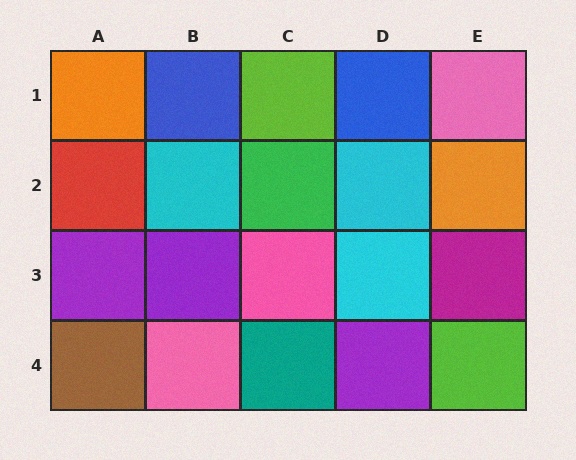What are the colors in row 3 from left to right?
Purple, purple, pink, cyan, magenta.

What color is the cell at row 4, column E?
Lime.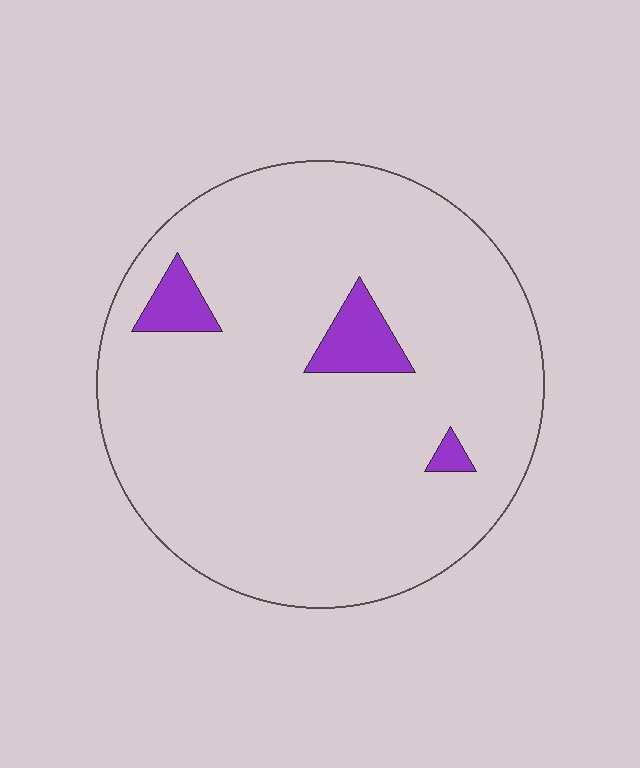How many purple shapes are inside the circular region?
3.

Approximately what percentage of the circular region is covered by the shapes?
Approximately 5%.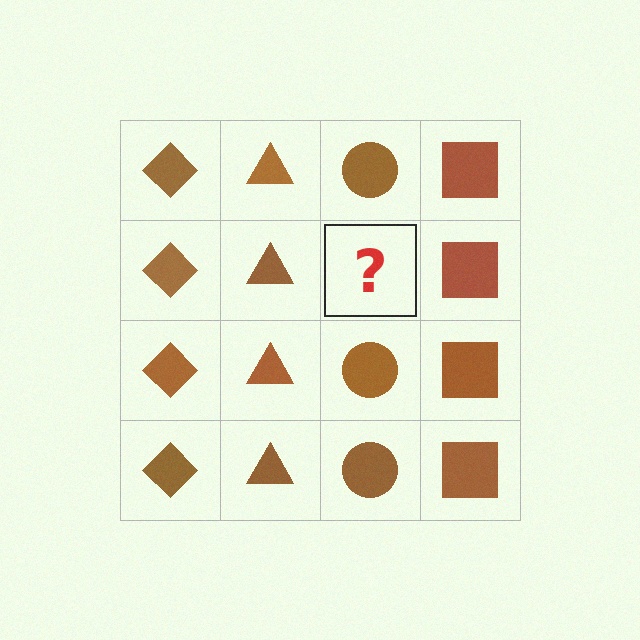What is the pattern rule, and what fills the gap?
The rule is that each column has a consistent shape. The gap should be filled with a brown circle.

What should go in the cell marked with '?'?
The missing cell should contain a brown circle.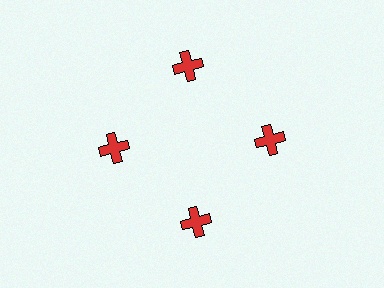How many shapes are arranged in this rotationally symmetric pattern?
There are 4 shapes, arranged in 4 groups of 1.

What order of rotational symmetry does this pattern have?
This pattern has 4-fold rotational symmetry.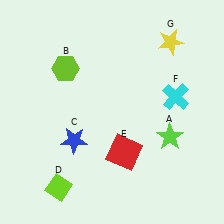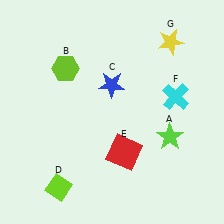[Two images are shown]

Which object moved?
The blue star (C) moved up.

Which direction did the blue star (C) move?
The blue star (C) moved up.